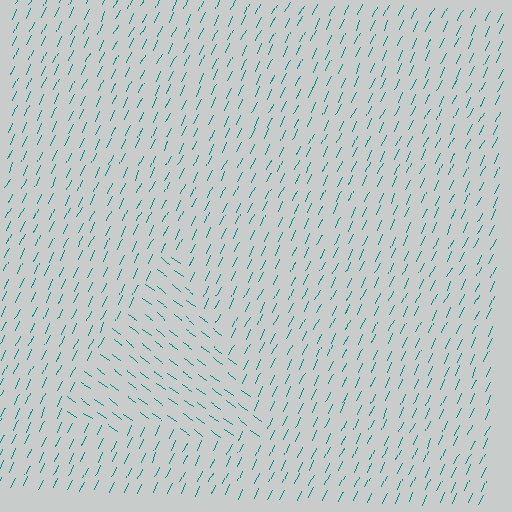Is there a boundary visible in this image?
Yes, there is a texture boundary formed by a change in line orientation.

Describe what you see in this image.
The image is filled with small teal line segments. A triangle region in the image has lines oriented differently from the surrounding lines, creating a visible texture boundary.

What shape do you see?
I see a triangle.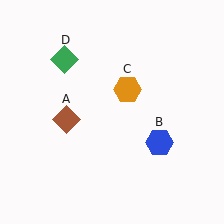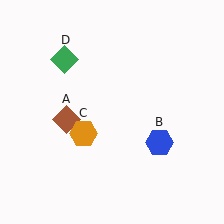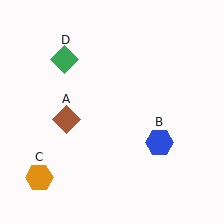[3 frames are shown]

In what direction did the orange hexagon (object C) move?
The orange hexagon (object C) moved down and to the left.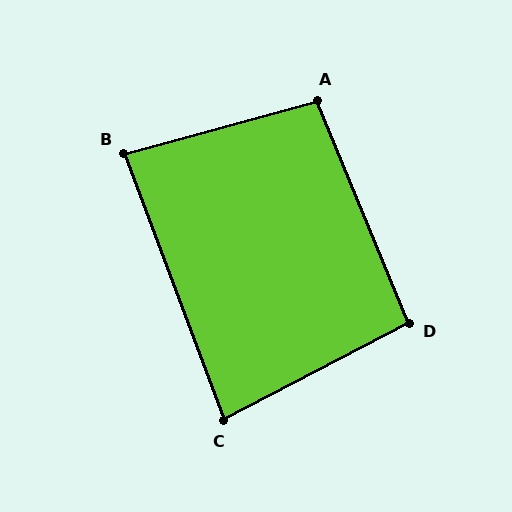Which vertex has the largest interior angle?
A, at approximately 97 degrees.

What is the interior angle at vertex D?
Approximately 95 degrees (obtuse).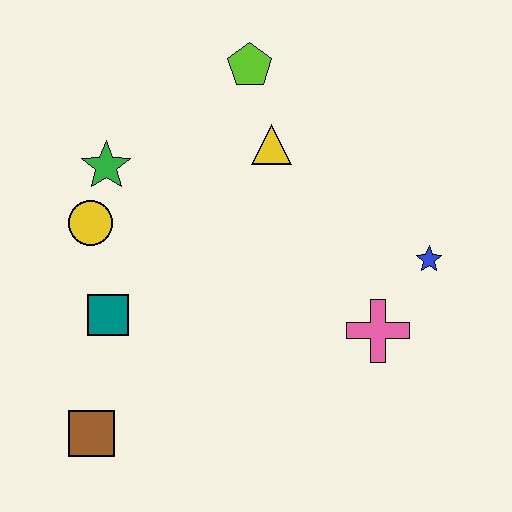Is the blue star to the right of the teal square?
Yes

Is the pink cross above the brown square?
Yes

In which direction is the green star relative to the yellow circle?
The green star is above the yellow circle.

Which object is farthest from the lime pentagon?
The brown square is farthest from the lime pentagon.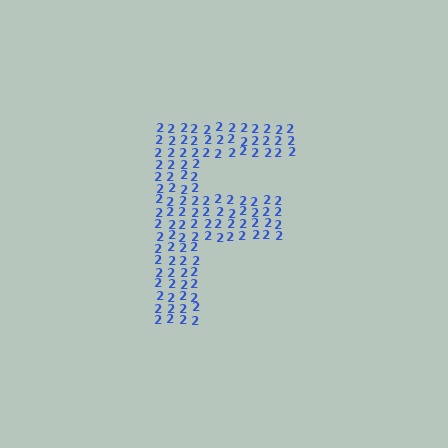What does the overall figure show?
The overall figure shows the letter F.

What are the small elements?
The small elements are digit 2's.